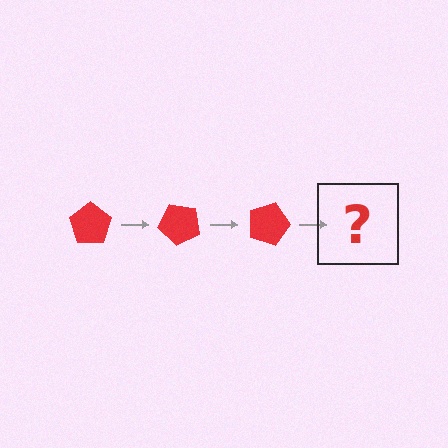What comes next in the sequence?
The next element should be a red pentagon rotated 135 degrees.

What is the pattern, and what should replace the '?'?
The pattern is that the pentagon rotates 45 degrees each step. The '?' should be a red pentagon rotated 135 degrees.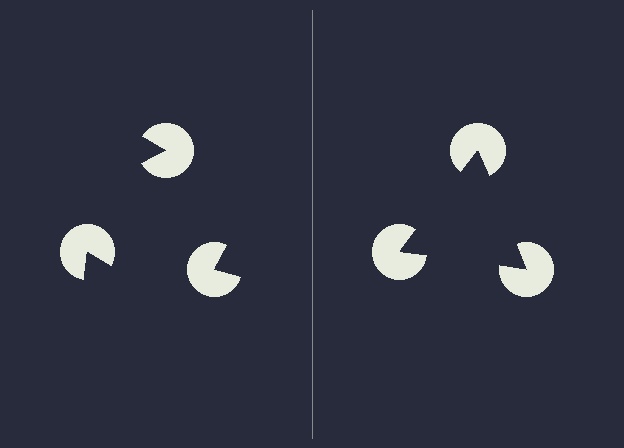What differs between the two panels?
The pac-man discs are positioned identically on both sides; only the wedge orientations differ. On the right they align to a triangle; on the left they are misaligned.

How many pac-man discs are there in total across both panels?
6 — 3 on each side.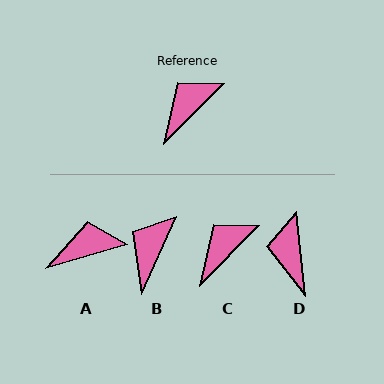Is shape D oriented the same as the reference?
No, it is off by about 51 degrees.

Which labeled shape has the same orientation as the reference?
C.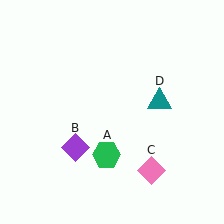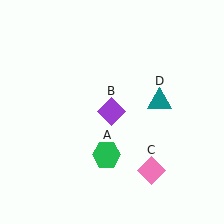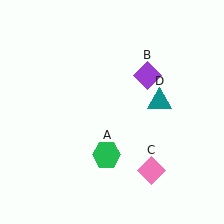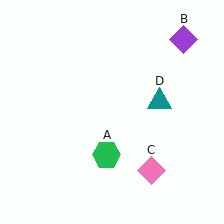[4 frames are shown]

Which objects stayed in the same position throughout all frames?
Green hexagon (object A) and pink diamond (object C) and teal triangle (object D) remained stationary.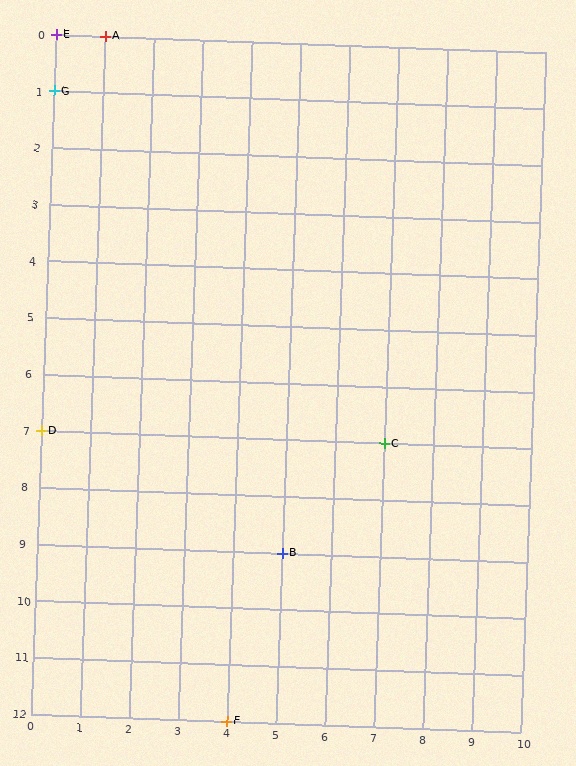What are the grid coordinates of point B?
Point B is at grid coordinates (5, 9).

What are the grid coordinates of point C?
Point C is at grid coordinates (7, 7).